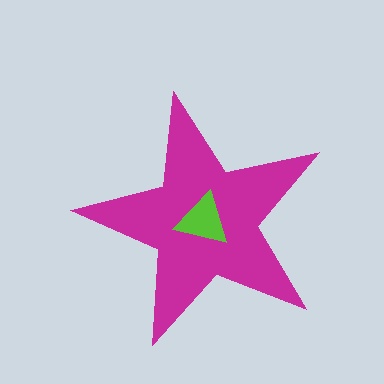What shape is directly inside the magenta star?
The lime triangle.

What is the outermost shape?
The magenta star.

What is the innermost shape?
The lime triangle.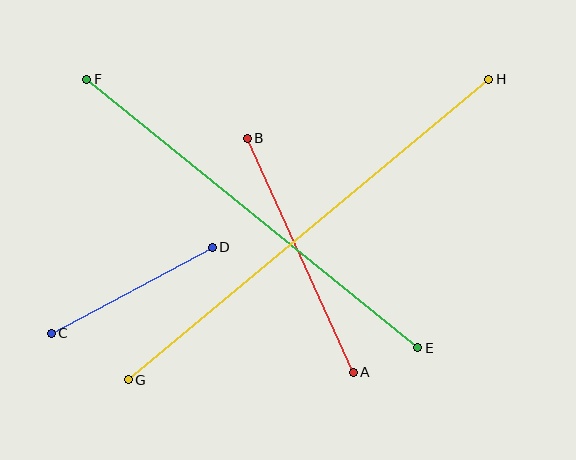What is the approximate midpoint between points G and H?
The midpoint is at approximately (308, 229) pixels.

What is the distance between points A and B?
The distance is approximately 257 pixels.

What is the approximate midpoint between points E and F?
The midpoint is at approximately (252, 214) pixels.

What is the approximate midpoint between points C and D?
The midpoint is at approximately (132, 290) pixels.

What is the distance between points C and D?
The distance is approximately 182 pixels.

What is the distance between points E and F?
The distance is approximately 426 pixels.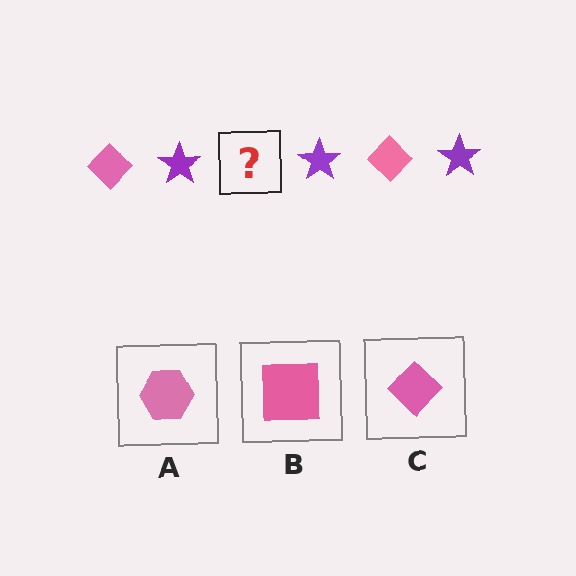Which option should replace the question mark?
Option C.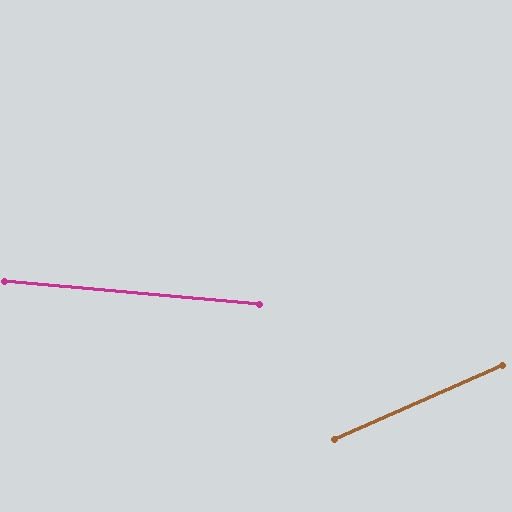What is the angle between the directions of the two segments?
Approximately 29 degrees.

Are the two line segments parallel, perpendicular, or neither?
Neither parallel nor perpendicular — they differ by about 29°.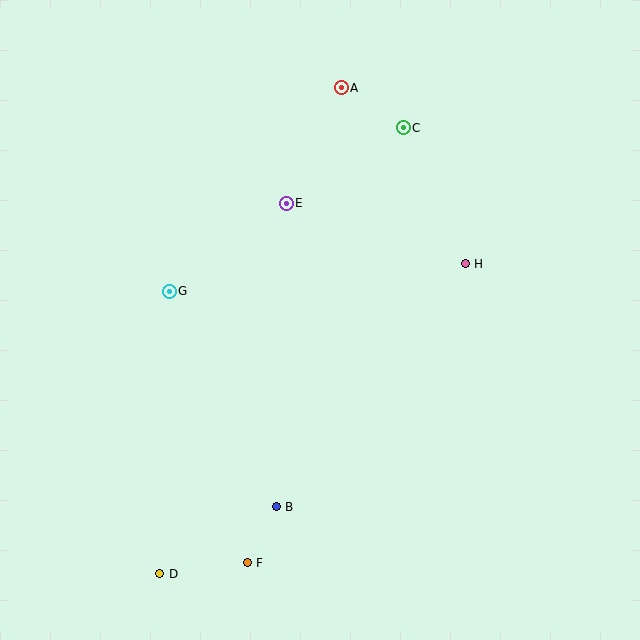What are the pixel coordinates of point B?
Point B is at (276, 507).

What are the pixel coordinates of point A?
Point A is at (341, 88).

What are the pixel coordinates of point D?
Point D is at (160, 574).